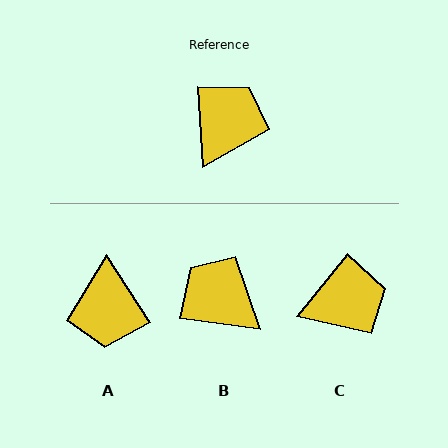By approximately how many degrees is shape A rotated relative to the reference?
Approximately 151 degrees clockwise.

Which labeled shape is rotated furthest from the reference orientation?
A, about 151 degrees away.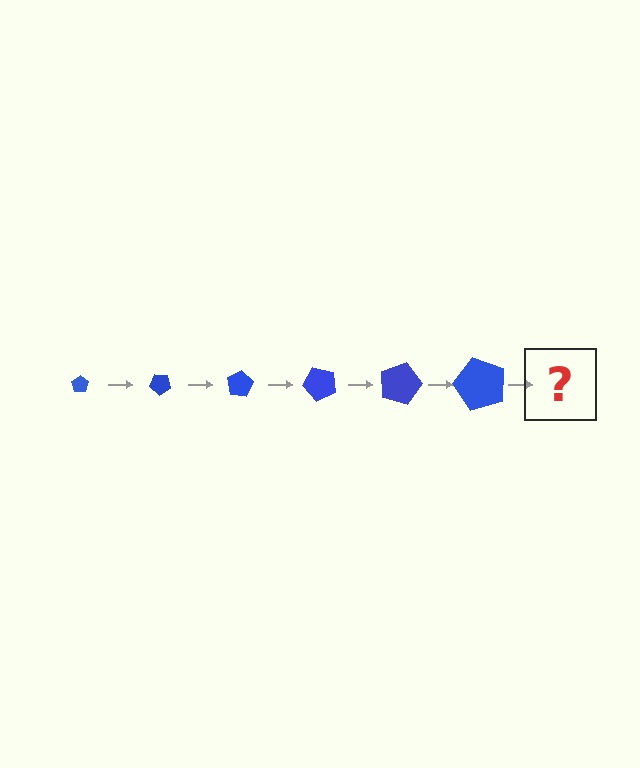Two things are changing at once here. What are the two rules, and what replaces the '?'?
The two rules are that the pentagon grows larger each step and it rotates 40 degrees each step. The '?' should be a pentagon, larger than the previous one and rotated 240 degrees from the start.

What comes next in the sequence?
The next element should be a pentagon, larger than the previous one and rotated 240 degrees from the start.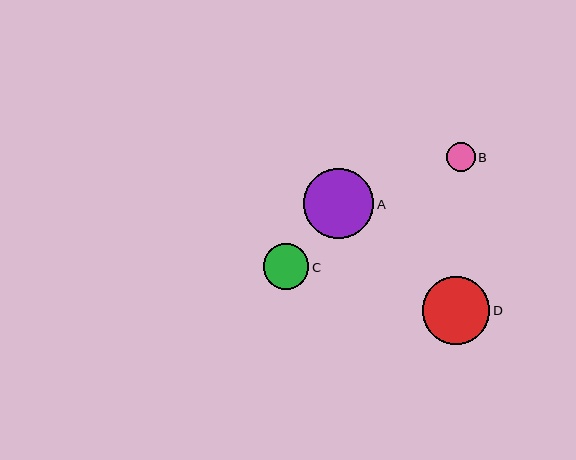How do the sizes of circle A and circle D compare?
Circle A and circle D are approximately the same size.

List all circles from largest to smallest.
From largest to smallest: A, D, C, B.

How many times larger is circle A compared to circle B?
Circle A is approximately 2.4 times the size of circle B.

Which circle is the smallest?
Circle B is the smallest with a size of approximately 29 pixels.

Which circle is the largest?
Circle A is the largest with a size of approximately 70 pixels.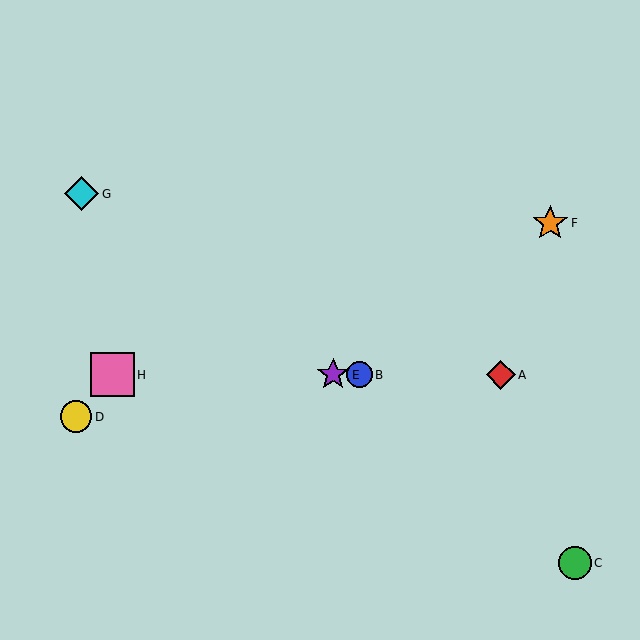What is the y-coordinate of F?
Object F is at y≈223.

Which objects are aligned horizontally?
Objects A, B, E, H are aligned horizontally.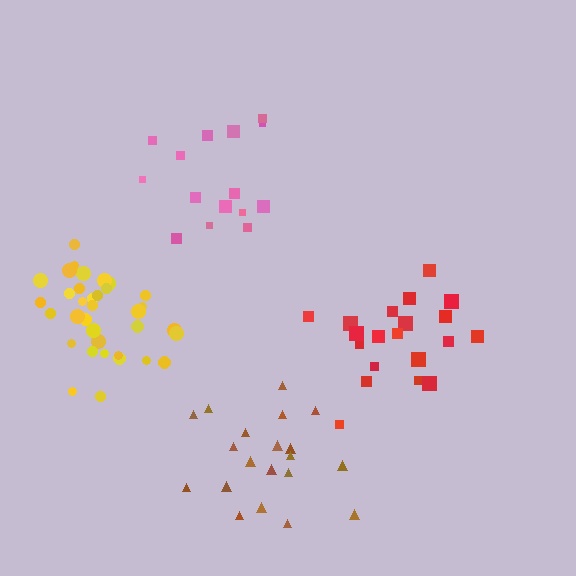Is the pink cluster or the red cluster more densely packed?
Red.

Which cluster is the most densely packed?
Yellow.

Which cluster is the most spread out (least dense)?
Brown.